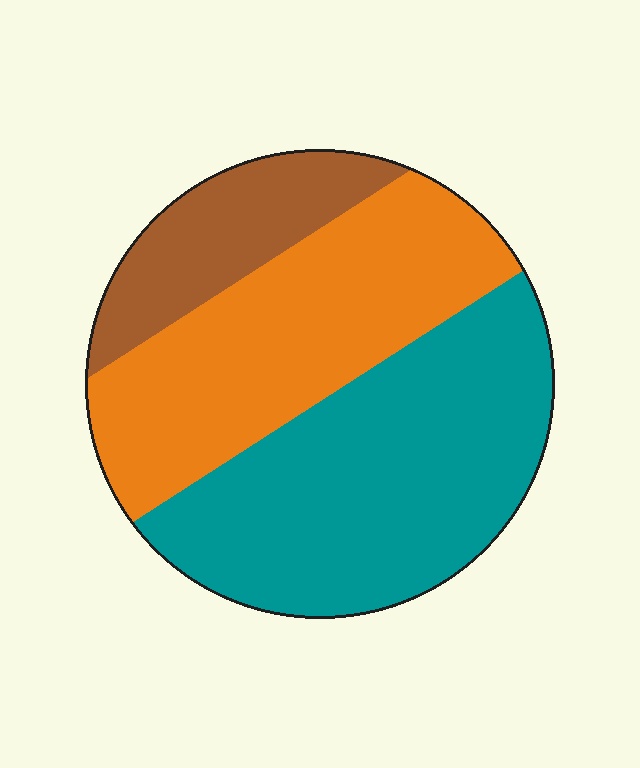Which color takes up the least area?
Brown, at roughly 15%.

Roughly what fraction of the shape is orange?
Orange covers about 35% of the shape.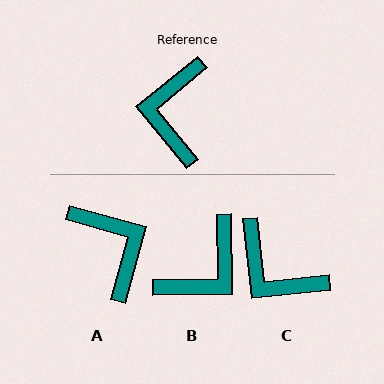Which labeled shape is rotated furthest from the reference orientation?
A, about 145 degrees away.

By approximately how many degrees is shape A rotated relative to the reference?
Approximately 145 degrees clockwise.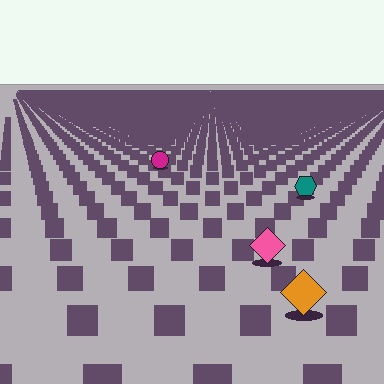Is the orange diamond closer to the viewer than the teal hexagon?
Yes. The orange diamond is closer — you can tell from the texture gradient: the ground texture is coarser near it.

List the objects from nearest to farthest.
From nearest to farthest: the orange diamond, the pink diamond, the teal hexagon, the magenta circle.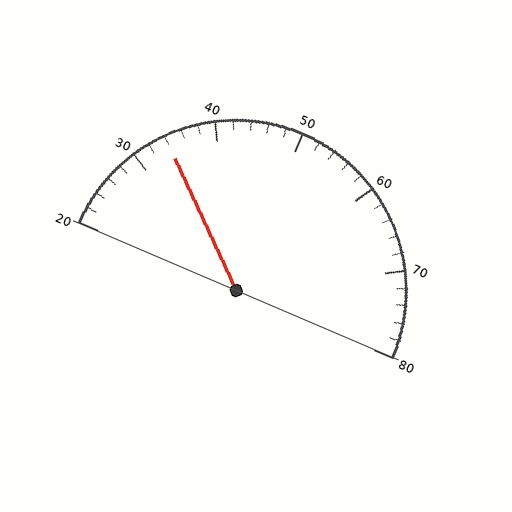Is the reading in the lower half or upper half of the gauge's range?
The reading is in the lower half of the range (20 to 80).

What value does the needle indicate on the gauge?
The needle indicates approximately 34.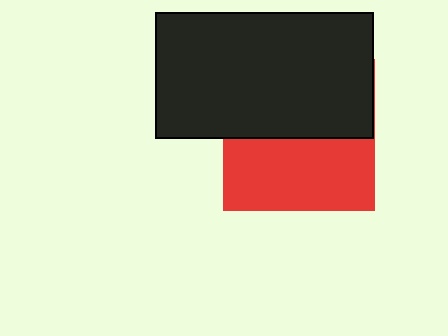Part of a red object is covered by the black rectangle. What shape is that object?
It is a square.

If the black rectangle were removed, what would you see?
You would see the complete red square.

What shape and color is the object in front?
The object in front is a black rectangle.